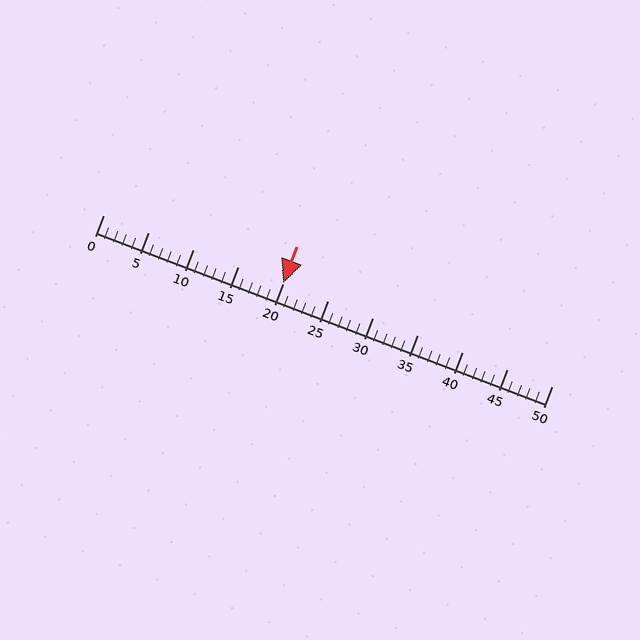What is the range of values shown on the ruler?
The ruler shows values from 0 to 50.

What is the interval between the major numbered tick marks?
The major tick marks are spaced 5 units apart.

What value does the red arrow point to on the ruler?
The red arrow points to approximately 20.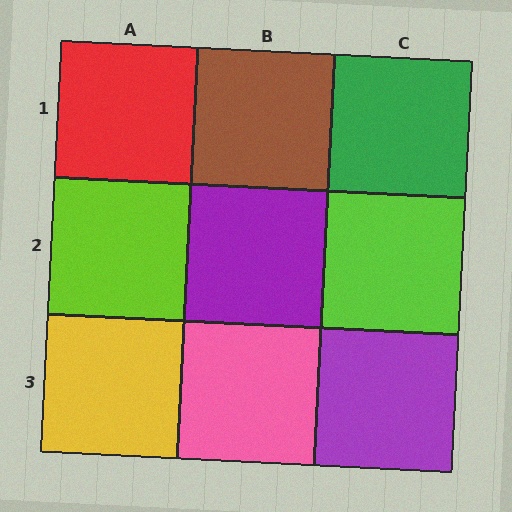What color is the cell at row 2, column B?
Purple.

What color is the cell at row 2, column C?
Lime.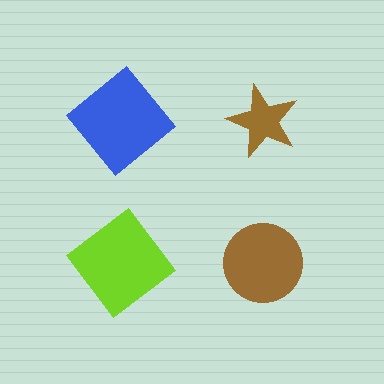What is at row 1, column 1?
A blue diamond.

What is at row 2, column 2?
A brown circle.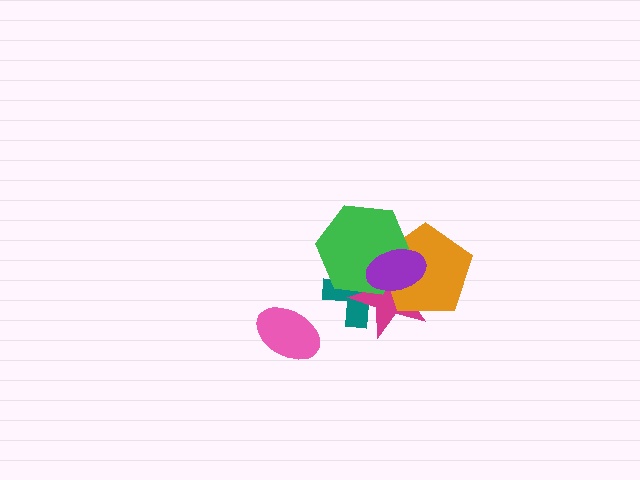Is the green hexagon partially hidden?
Yes, it is partially covered by another shape.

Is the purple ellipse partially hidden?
No, no other shape covers it.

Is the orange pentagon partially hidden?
Yes, it is partially covered by another shape.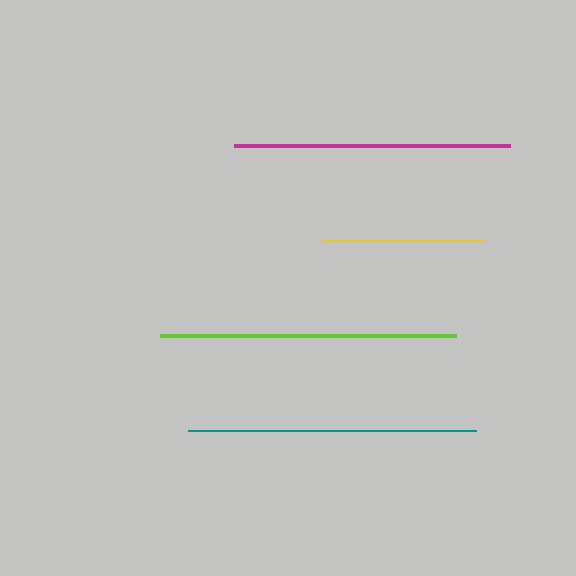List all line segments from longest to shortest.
From longest to shortest: lime, teal, magenta, yellow.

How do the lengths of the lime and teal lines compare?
The lime and teal lines are approximately the same length.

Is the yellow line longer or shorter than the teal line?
The teal line is longer than the yellow line.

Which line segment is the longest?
The lime line is the longest at approximately 296 pixels.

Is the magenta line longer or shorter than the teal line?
The teal line is longer than the magenta line.